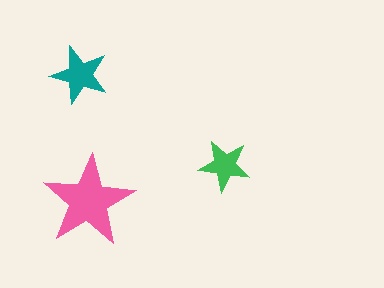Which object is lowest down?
The pink star is bottommost.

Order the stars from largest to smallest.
the pink one, the teal one, the green one.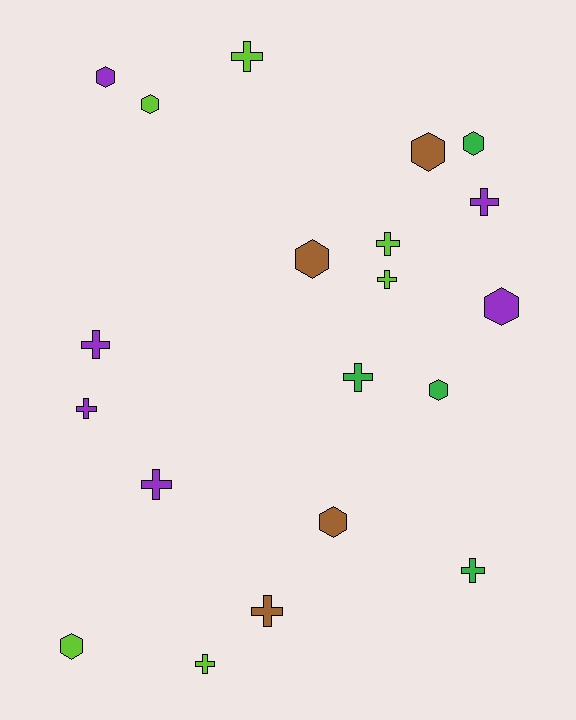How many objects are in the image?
There are 20 objects.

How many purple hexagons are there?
There are 2 purple hexagons.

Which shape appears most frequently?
Cross, with 11 objects.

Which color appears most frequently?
Purple, with 6 objects.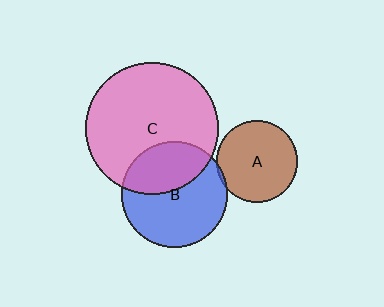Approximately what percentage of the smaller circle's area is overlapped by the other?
Approximately 40%.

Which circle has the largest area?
Circle C (pink).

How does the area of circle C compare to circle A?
Approximately 2.6 times.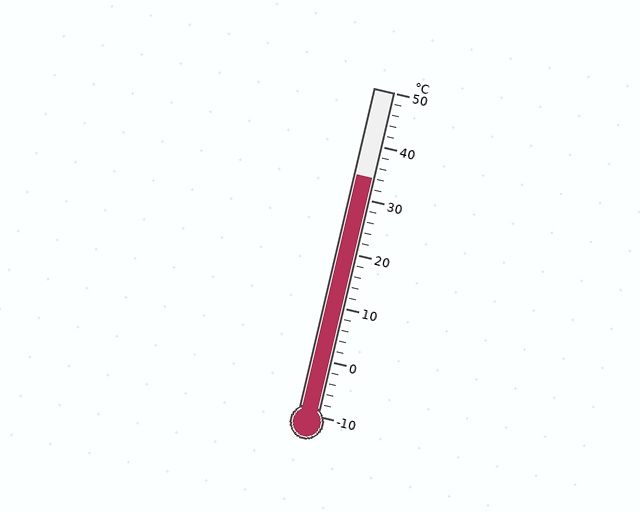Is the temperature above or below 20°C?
The temperature is above 20°C.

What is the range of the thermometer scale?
The thermometer scale ranges from -10°C to 50°C.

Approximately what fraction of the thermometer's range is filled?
The thermometer is filled to approximately 75% of its range.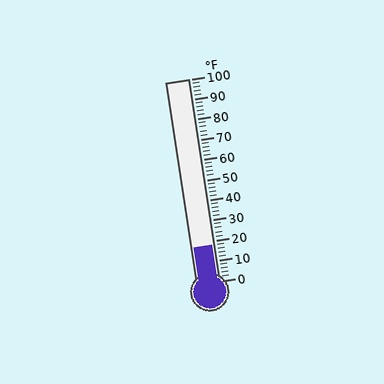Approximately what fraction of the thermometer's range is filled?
The thermometer is filled to approximately 20% of its range.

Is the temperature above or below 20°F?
The temperature is below 20°F.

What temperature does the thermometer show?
The thermometer shows approximately 18°F.